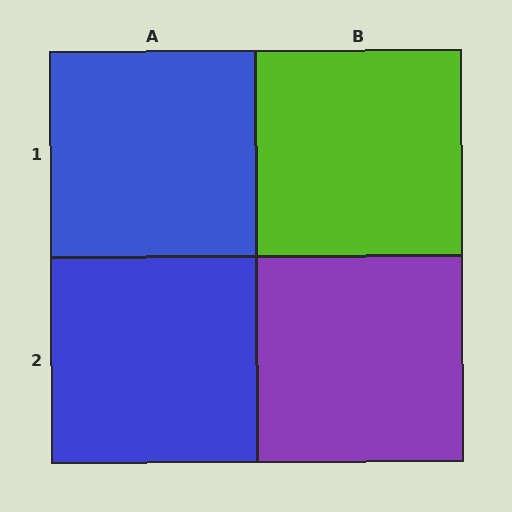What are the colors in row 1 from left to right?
Blue, lime.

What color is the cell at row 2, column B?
Purple.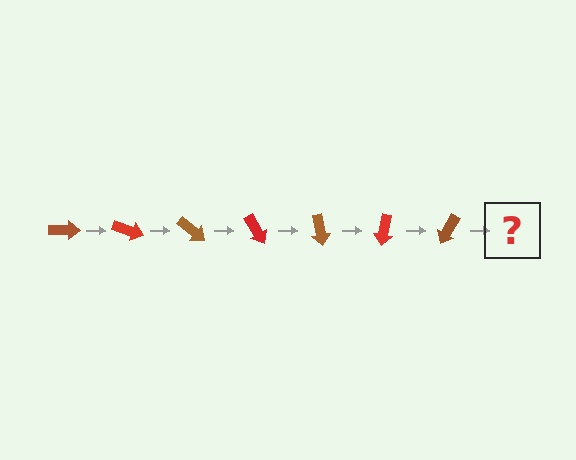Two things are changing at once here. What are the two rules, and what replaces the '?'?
The two rules are that it rotates 20 degrees each step and the color cycles through brown and red. The '?' should be a red arrow, rotated 140 degrees from the start.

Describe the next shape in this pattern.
It should be a red arrow, rotated 140 degrees from the start.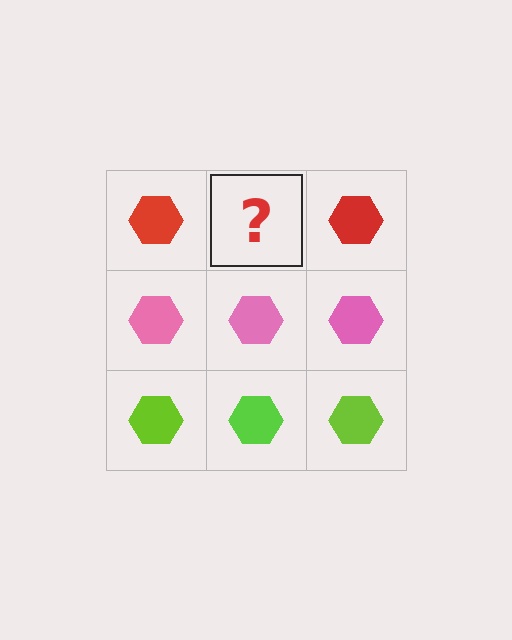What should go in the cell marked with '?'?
The missing cell should contain a red hexagon.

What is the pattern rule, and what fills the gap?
The rule is that each row has a consistent color. The gap should be filled with a red hexagon.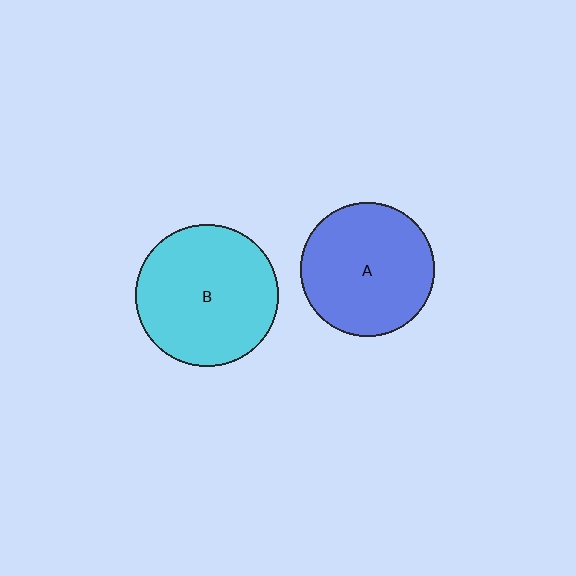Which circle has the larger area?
Circle B (cyan).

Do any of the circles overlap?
No, none of the circles overlap.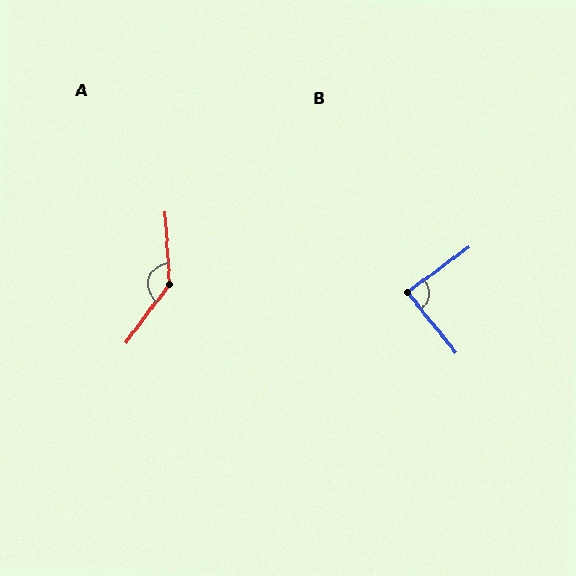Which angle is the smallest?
B, at approximately 88 degrees.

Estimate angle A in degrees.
Approximately 141 degrees.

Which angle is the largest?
A, at approximately 141 degrees.